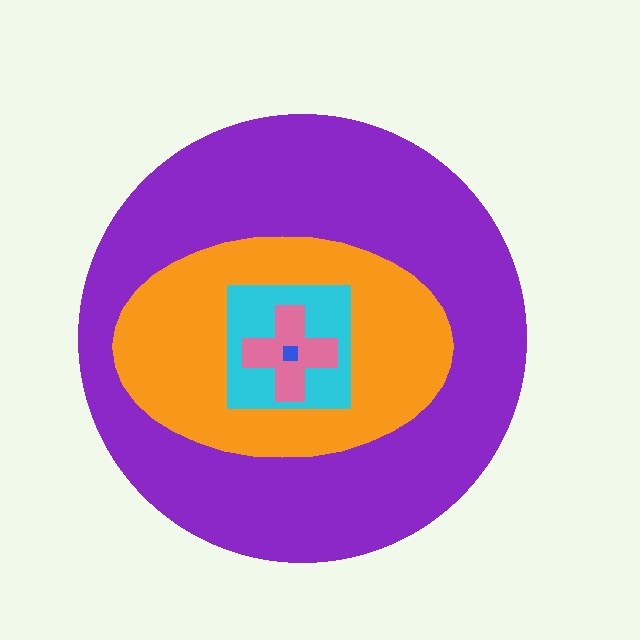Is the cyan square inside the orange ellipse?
Yes.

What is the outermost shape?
The purple circle.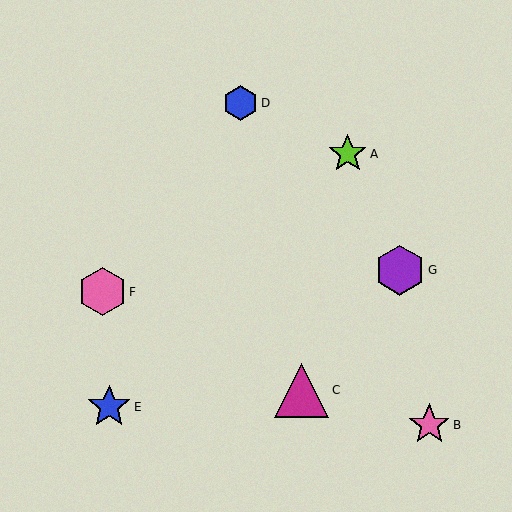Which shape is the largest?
The magenta triangle (labeled C) is the largest.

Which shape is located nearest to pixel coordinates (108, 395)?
The blue star (labeled E) at (109, 407) is nearest to that location.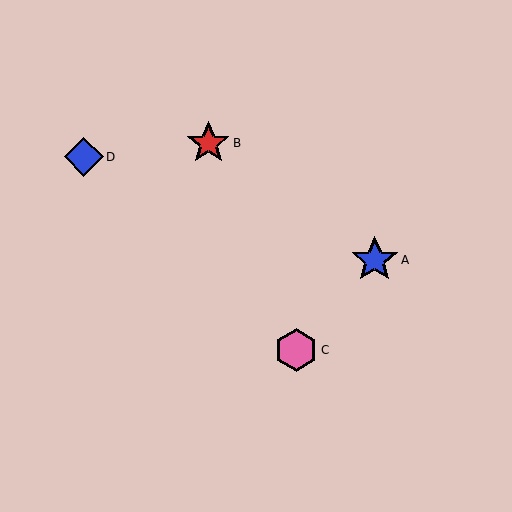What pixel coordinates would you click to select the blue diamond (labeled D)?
Click at (84, 157) to select the blue diamond D.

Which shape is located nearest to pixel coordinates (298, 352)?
The pink hexagon (labeled C) at (296, 350) is nearest to that location.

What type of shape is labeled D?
Shape D is a blue diamond.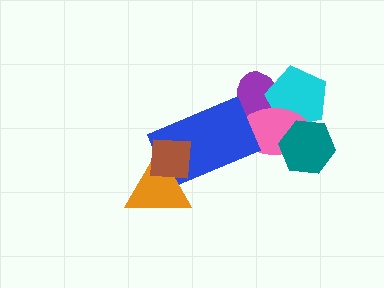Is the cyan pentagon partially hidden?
Yes, it is partially covered by another shape.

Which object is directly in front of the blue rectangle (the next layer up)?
The orange triangle is directly in front of the blue rectangle.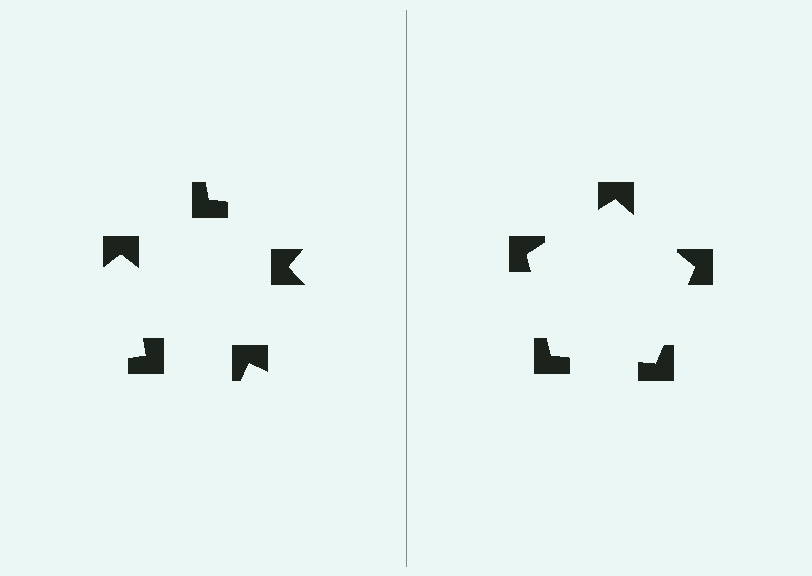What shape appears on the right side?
An illusory pentagon.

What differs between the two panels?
The notched squares are positioned identically on both sides; only the wedge orientations differ. On the right they align to a pentagon; on the left they are misaligned.